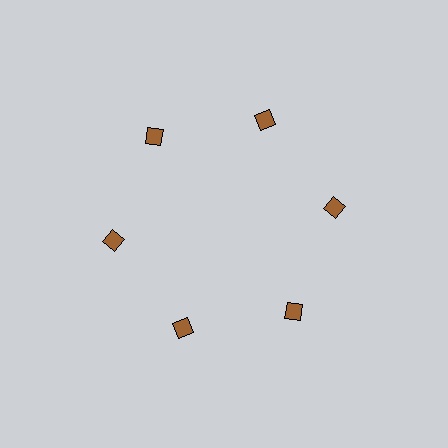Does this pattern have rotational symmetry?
Yes, this pattern has 6-fold rotational symmetry. It looks the same after rotating 60 degrees around the center.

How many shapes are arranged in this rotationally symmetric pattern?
There are 6 shapes, arranged in 6 groups of 1.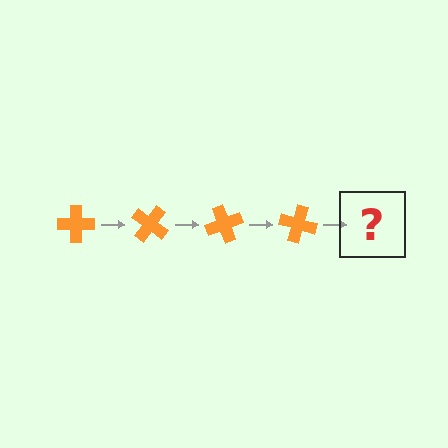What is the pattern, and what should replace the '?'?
The pattern is that the cross rotates 35 degrees each step. The '?' should be an orange cross rotated 140 degrees.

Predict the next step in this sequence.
The next step is an orange cross rotated 140 degrees.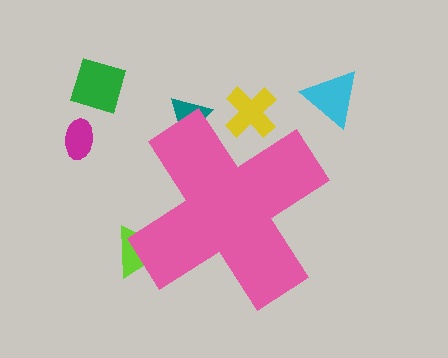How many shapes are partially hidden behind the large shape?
3 shapes are partially hidden.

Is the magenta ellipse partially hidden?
No, the magenta ellipse is fully visible.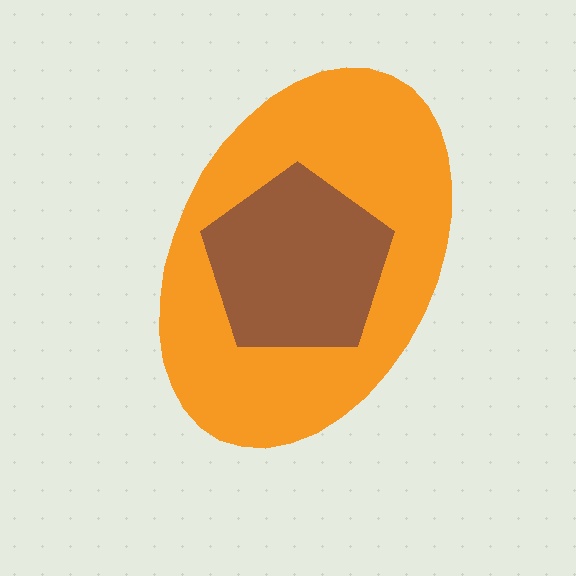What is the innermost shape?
The brown pentagon.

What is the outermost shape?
The orange ellipse.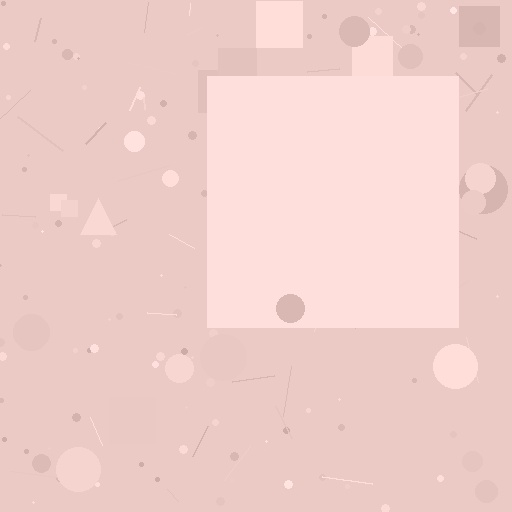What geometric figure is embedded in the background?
A square is embedded in the background.